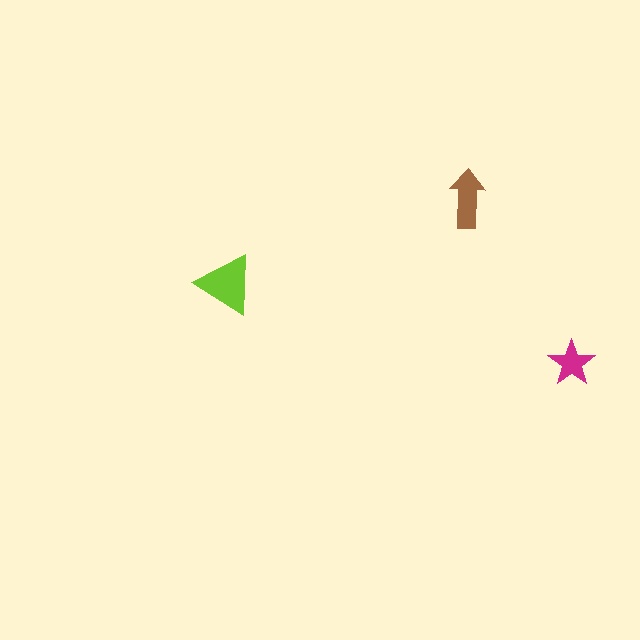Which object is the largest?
The lime triangle.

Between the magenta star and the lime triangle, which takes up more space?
The lime triangle.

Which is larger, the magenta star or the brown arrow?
The brown arrow.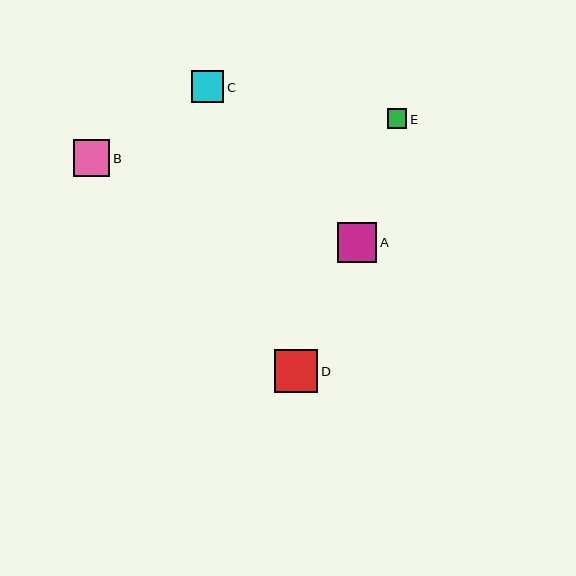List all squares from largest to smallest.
From largest to smallest: D, A, B, C, E.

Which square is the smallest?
Square E is the smallest with a size of approximately 20 pixels.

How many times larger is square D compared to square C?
Square D is approximately 1.3 times the size of square C.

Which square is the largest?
Square D is the largest with a size of approximately 43 pixels.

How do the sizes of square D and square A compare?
Square D and square A are approximately the same size.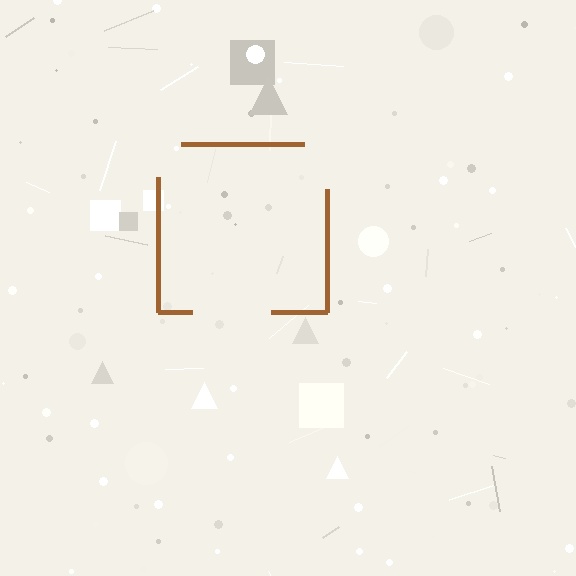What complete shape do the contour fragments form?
The contour fragments form a square.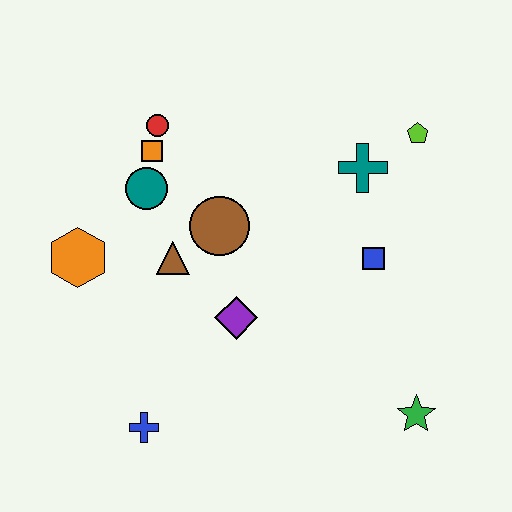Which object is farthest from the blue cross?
The lime pentagon is farthest from the blue cross.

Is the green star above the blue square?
No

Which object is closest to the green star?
The blue square is closest to the green star.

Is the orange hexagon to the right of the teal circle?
No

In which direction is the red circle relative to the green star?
The red circle is above the green star.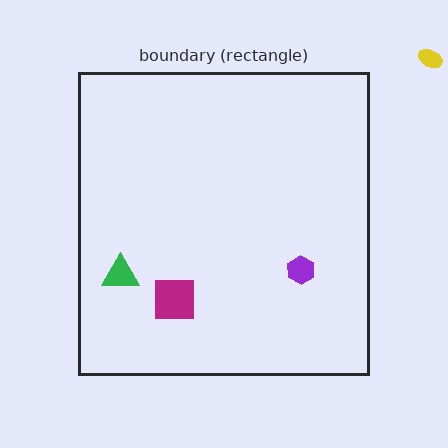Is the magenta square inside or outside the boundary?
Inside.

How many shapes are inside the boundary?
3 inside, 1 outside.